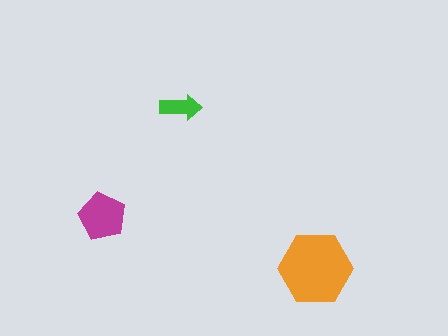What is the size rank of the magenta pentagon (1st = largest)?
2nd.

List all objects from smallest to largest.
The green arrow, the magenta pentagon, the orange hexagon.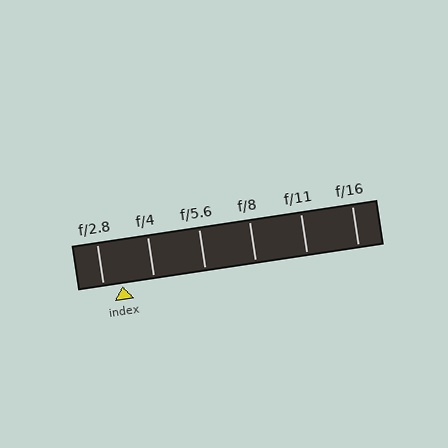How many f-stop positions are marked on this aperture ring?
There are 6 f-stop positions marked.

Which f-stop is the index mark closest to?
The index mark is closest to f/2.8.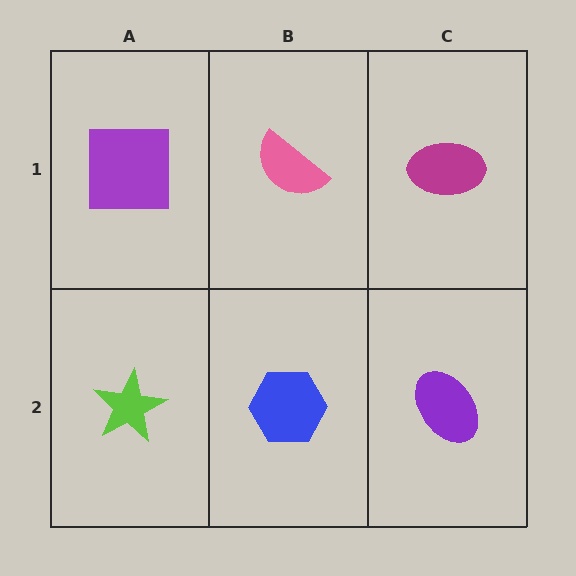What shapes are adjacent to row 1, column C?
A purple ellipse (row 2, column C), a pink semicircle (row 1, column B).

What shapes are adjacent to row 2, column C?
A magenta ellipse (row 1, column C), a blue hexagon (row 2, column B).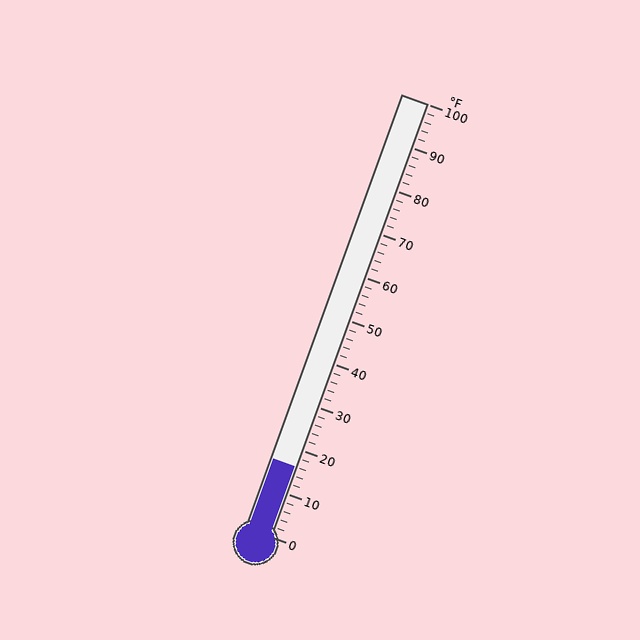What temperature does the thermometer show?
The thermometer shows approximately 16°F.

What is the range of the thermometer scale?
The thermometer scale ranges from 0°F to 100°F.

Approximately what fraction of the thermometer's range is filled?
The thermometer is filled to approximately 15% of its range.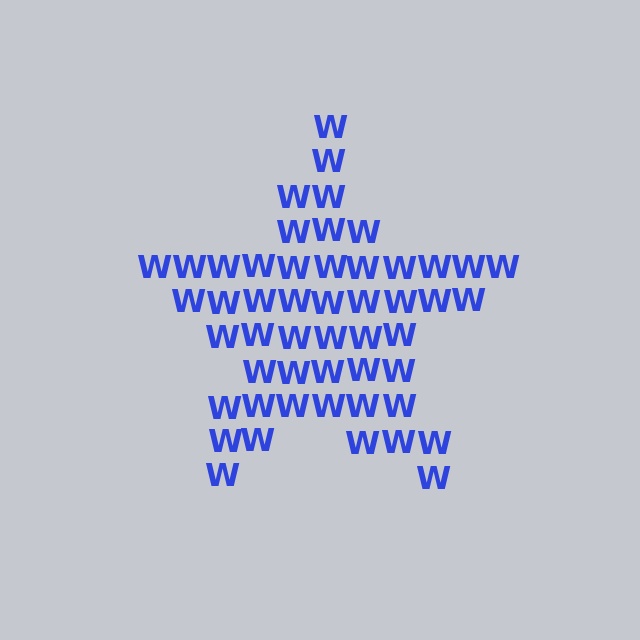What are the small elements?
The small elements are letter W's.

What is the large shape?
The large shape is a star.